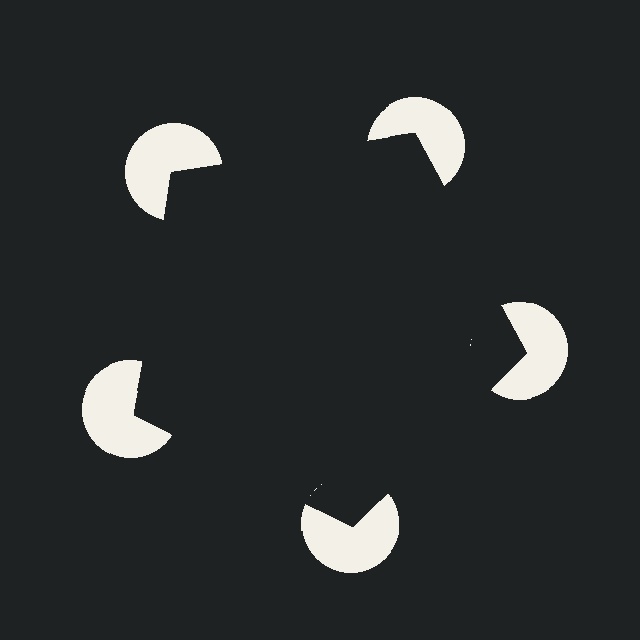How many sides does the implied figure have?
5 sides.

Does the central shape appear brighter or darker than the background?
It typically appears slightly darker than the background, even though no actual brightness change is drawn.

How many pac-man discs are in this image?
There are 5 — one at each vertex of the illusory pentagon.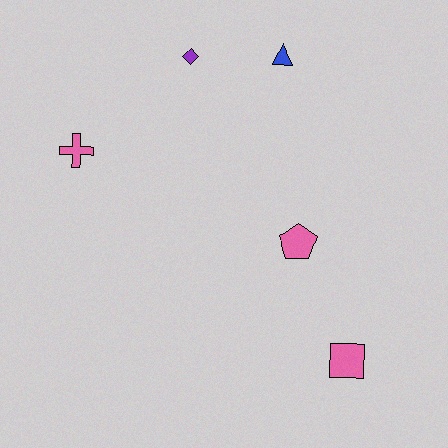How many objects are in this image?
There are 5 objects.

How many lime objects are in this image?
There are no lime objects.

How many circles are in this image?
There are no circles.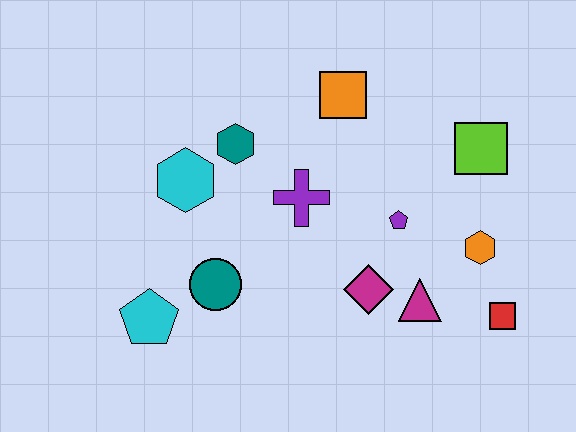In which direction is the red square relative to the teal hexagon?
The red square is to the right of the teal hexagon.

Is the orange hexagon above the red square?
Yes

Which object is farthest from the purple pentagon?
The cyan pentagon is farthest from the purple pentagon.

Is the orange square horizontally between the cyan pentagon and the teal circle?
No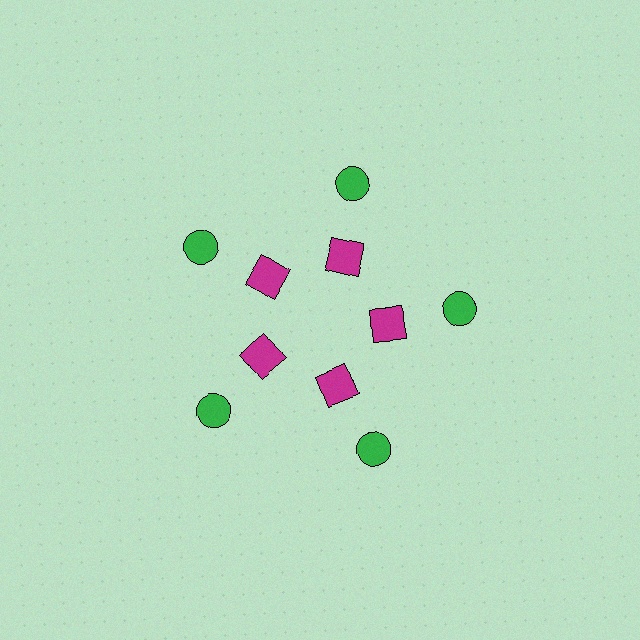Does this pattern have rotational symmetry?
Yes, this pattern has 5-fold rotational symmetry. It looks the same after rotating 72 degrees around the center.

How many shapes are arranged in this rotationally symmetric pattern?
There are 10 shapes, arranged in 5 groups of 2.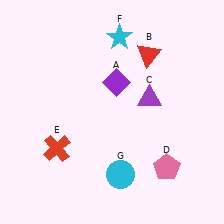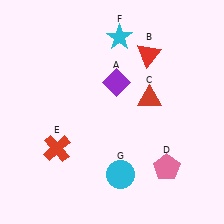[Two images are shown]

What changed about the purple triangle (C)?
In Image 1, C is purple. In Image 2, it changed to red.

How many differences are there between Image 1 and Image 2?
There is 1 difference between the two images.